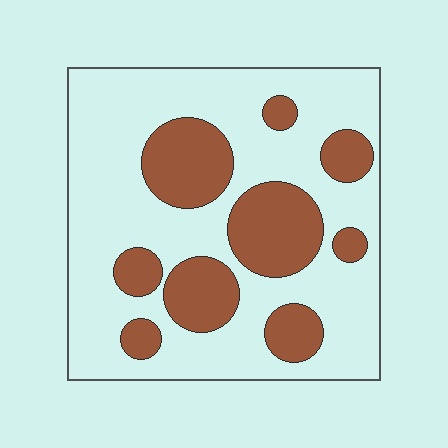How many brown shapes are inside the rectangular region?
9.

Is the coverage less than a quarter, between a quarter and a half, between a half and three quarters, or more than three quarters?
Between a quarter and a half.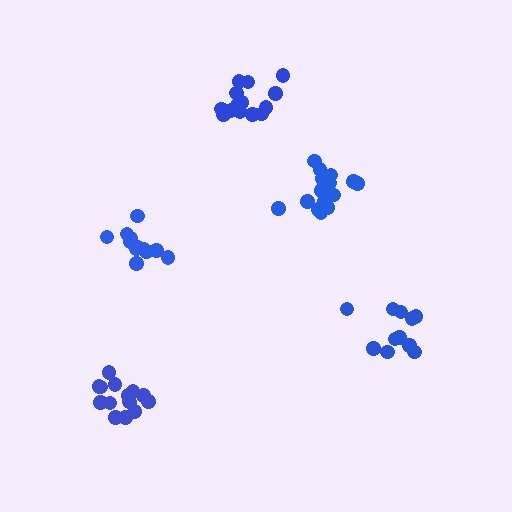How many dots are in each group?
Group 1: 12 dots, Group 2: 15 dots, Group 3: 11 dots, Group 4: 15 dots, Group 5: 15 dots (68 total).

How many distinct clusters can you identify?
There are 5 distinct clusters.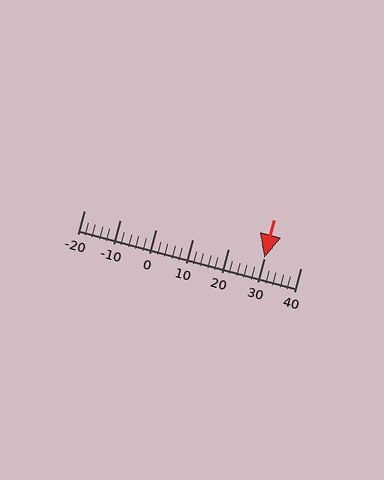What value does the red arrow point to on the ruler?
The red arrow points to approximately 30.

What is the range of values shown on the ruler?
The ruler shows values from -20 to 40.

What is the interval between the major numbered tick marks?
The major tick marks are spaced 10 units apart.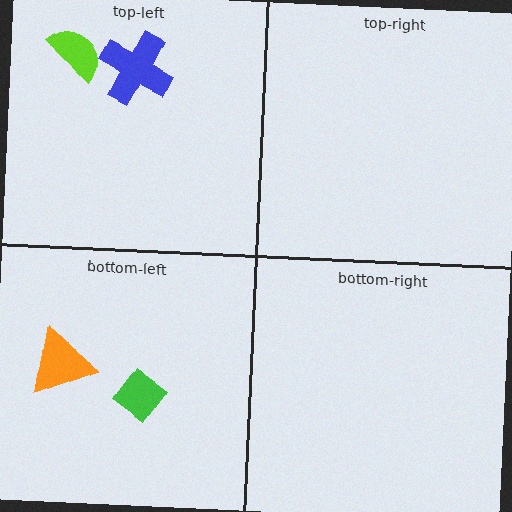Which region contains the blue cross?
The top-left region.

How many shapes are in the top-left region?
2.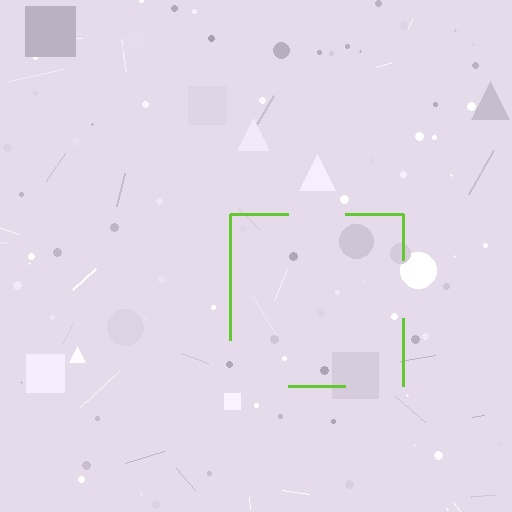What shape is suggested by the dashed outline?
The dashed outline suggests a square.